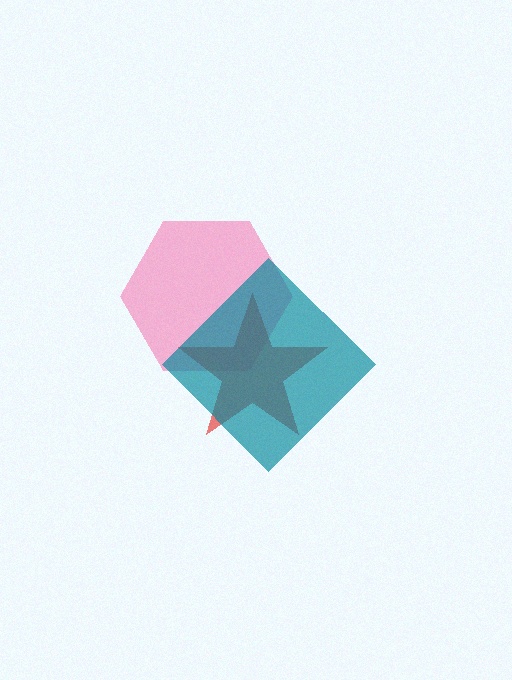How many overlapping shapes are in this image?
There are 3 overlapping shapes in the image.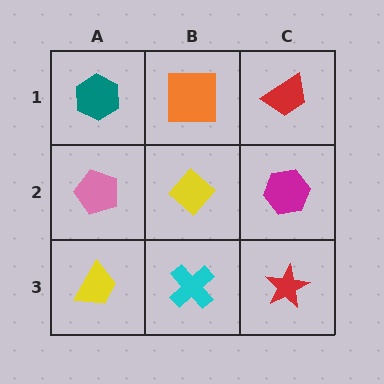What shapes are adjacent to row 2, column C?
A red trapezoid (row 1, column C), a red star (row 3, column C), a yellow diamond (row 2, column B).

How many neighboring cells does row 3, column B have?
3.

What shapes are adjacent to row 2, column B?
An orange square (row 1, column B), a cyan cross (row 3, column B), a pink pentagon (row 2, column A), a magenta hexagon (row 2, column C).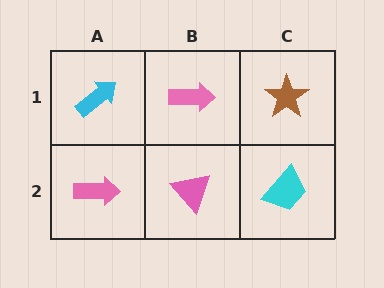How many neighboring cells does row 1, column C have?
2.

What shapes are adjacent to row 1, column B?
A pink triangle (row 2, column B), a cyan arrow (row 1, column A), a brown star (row 1, column C).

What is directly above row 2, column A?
A cyan arrow.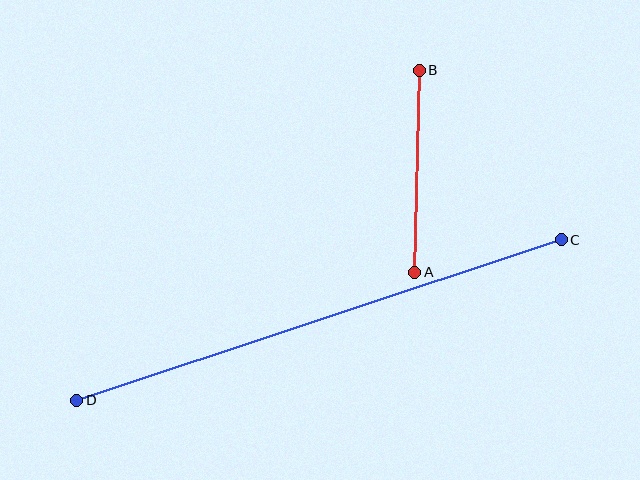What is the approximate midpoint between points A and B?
The midpoint is at approximately (417, 171) pixels.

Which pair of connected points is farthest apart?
Points C and D are farthest apart.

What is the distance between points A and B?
The distance is approximately 202 pixels.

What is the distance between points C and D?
The distance is approximately 511 pixels.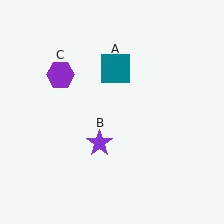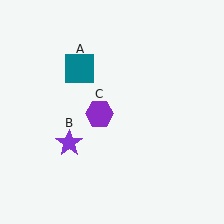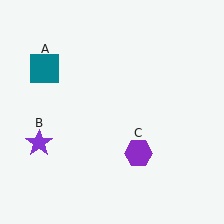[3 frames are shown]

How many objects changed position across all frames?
3 objects changed position: teal square (object A), purple star (object B), purple hexagon (object C).